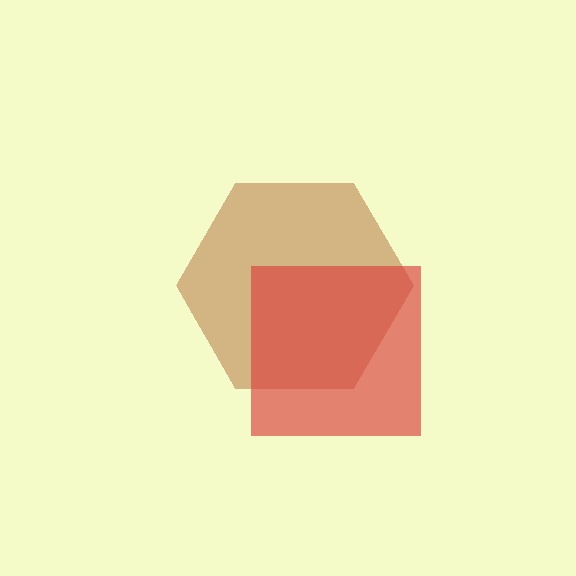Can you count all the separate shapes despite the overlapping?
Yes, there are 2 separate shapes.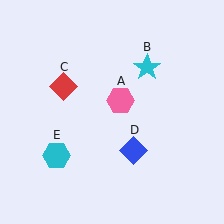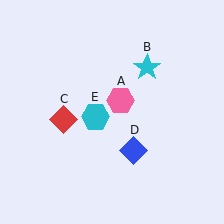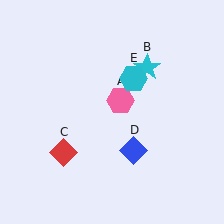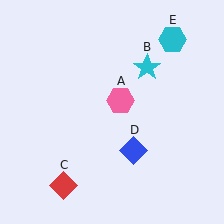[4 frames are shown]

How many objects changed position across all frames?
2 objects changed position: red diamond (object C), cyan hexagon (object E).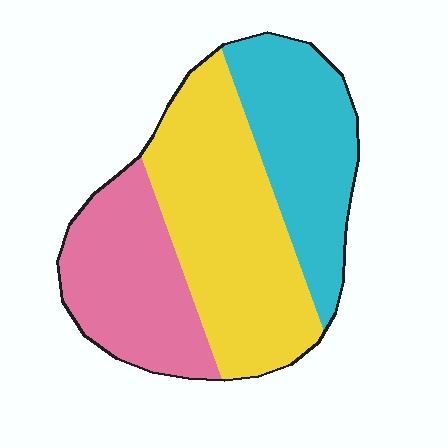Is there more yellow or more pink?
Yellow.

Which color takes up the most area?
Yellow, at roughly 45%.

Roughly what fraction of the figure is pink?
Pink covers roughly 30% of the figure.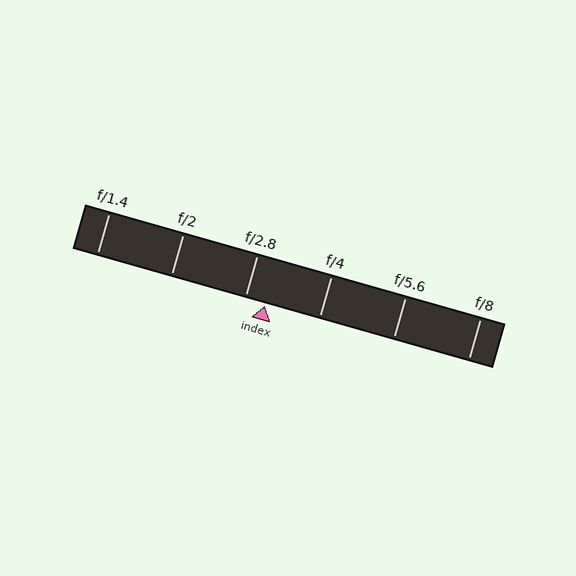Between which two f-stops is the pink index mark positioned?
The index mark is between f/2.8 and f/4.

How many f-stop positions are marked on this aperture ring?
There are 6 f-stop positions marked.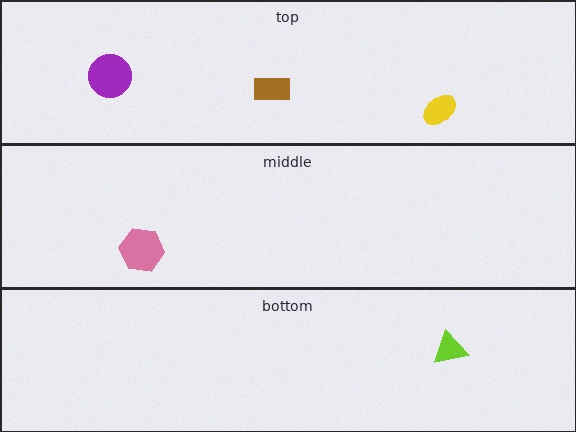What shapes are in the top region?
The brown rectangle, the purple circle, the yellow ellipse.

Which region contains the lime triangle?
The bottom region.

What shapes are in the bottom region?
The lime triangle.